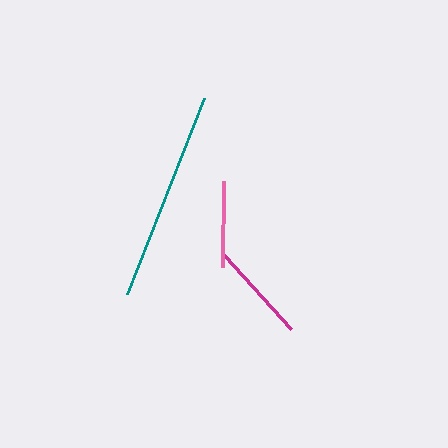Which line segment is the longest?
The teal line is the longest at approximately 210 pixels.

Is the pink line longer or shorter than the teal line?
The teal line is longer than the pink line.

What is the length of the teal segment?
The teal segment is approximately 210 pixels long.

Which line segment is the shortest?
The pink line is the shortest at approximately 86 pixels.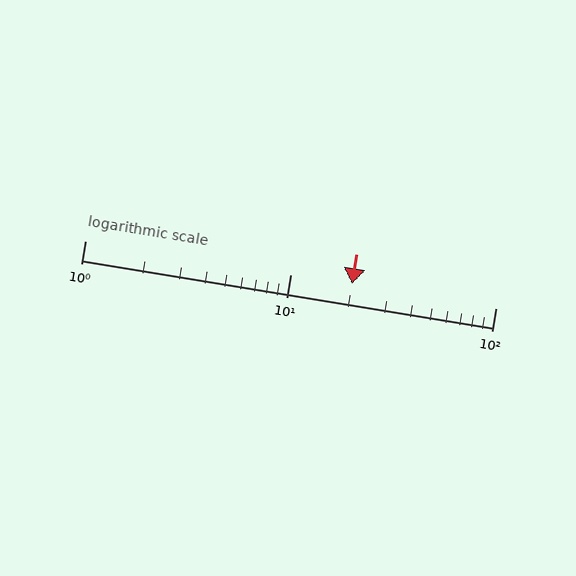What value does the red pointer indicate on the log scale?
The pointer indicates approximately 20.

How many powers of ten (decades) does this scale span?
The scale spans 2 decades, from 1 to 100.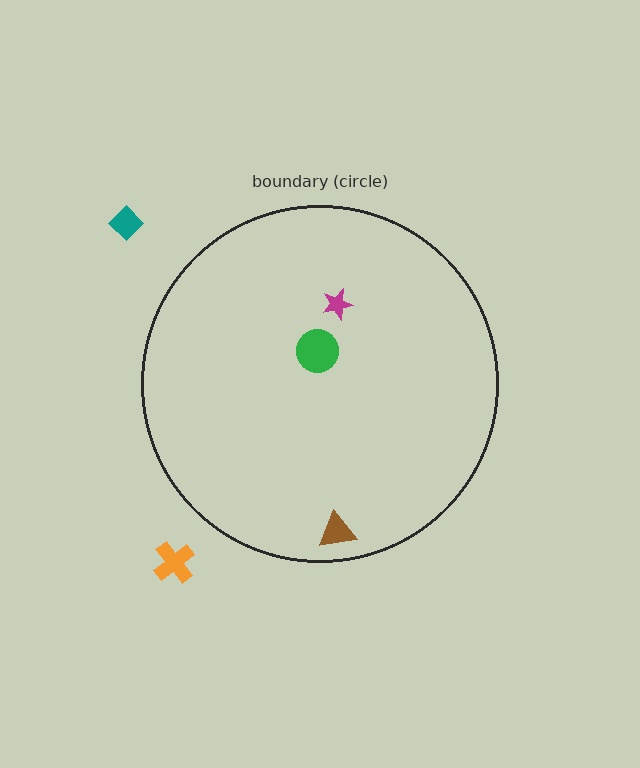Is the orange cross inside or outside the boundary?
Outside.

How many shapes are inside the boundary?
3 inside, 2 outside.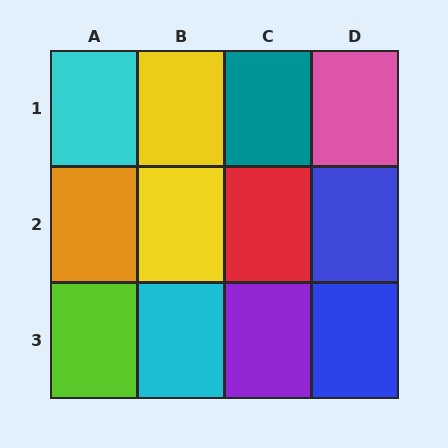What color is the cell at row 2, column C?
Red.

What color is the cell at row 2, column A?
Orange.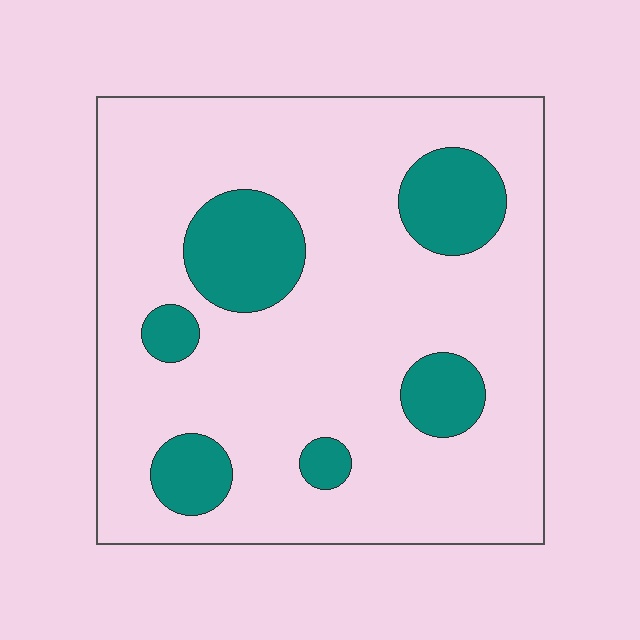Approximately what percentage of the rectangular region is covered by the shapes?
Approximately 20%.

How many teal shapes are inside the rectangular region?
6.